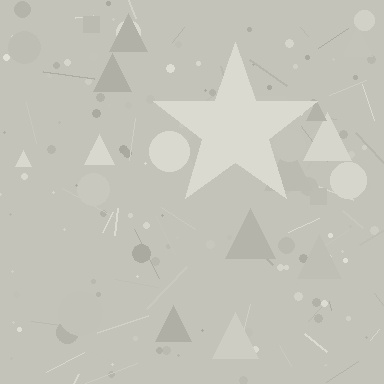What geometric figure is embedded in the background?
A star is embedded in the background.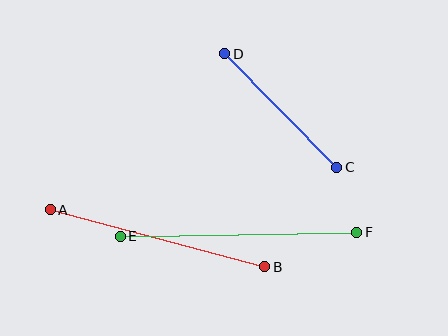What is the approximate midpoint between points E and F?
The midpoint is at approximately (238, 234) pixels.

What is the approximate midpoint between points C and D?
The midpoint is at approximately (281, 111) pixels.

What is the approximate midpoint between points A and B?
The midpoint is at approximately (157, 238) pixels.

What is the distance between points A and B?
The distance is approximately 222 pixels.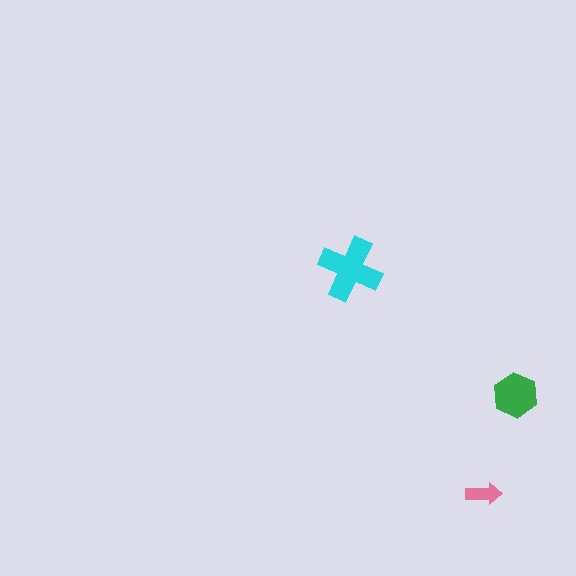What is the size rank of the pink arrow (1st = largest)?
3rd.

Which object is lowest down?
The pink arrow is bottommost.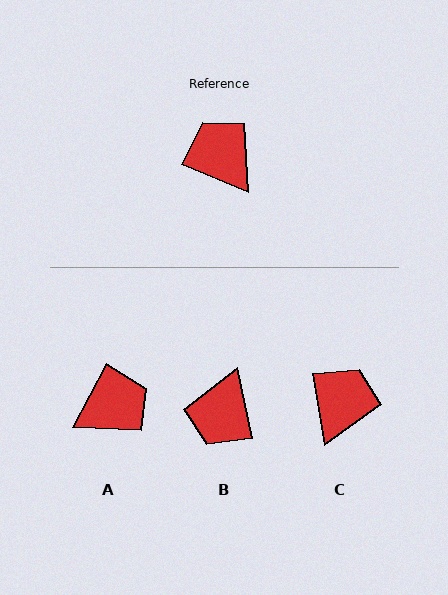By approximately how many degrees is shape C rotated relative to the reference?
Approximately 58 degrees clockwise.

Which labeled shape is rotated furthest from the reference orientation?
B, about 124 degrees away.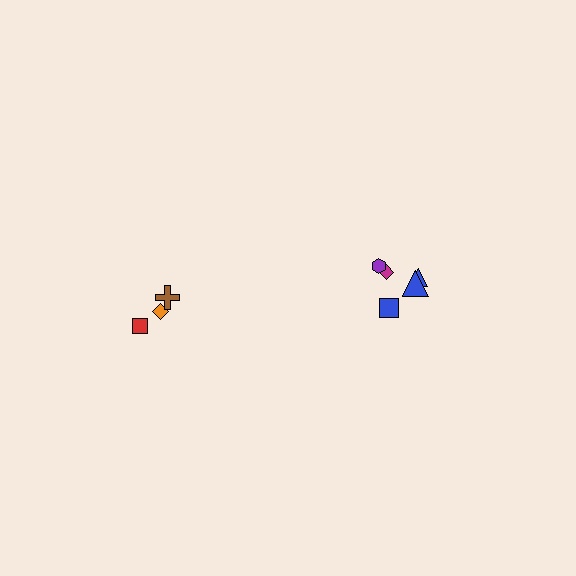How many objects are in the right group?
There are 5 objects.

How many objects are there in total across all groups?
There are 8 objects.